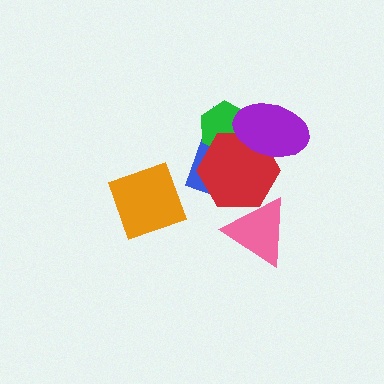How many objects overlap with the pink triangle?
1 object overlaps with the pink triangle.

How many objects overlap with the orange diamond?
0 objects overlap with the orange diamond.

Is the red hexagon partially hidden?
Yes, it is partially covered by another shape.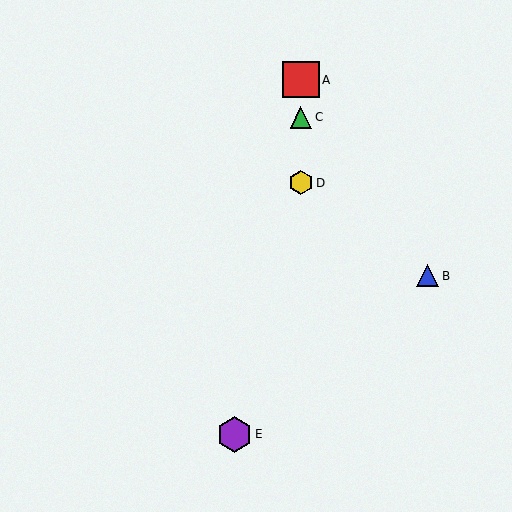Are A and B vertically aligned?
No, A is at x≈301 and B is at x≈428.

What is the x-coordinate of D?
Object D is at x≈301.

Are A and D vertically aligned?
Yes, both are at x≈301.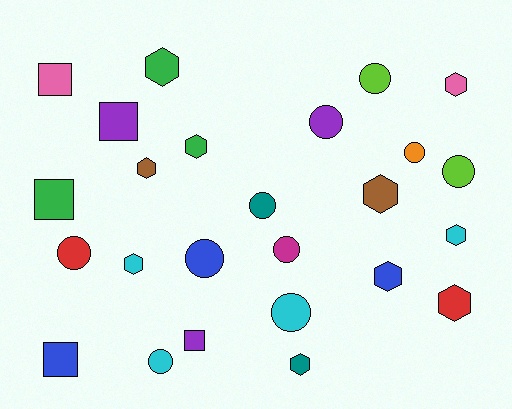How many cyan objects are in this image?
There are 4 cyan objects.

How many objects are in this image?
There are 25 objects.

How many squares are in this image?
There are 5 squares.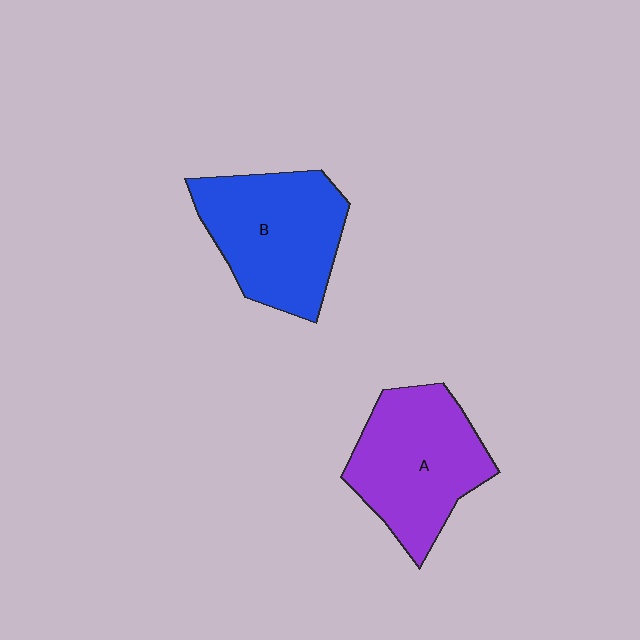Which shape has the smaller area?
Shape A (purple).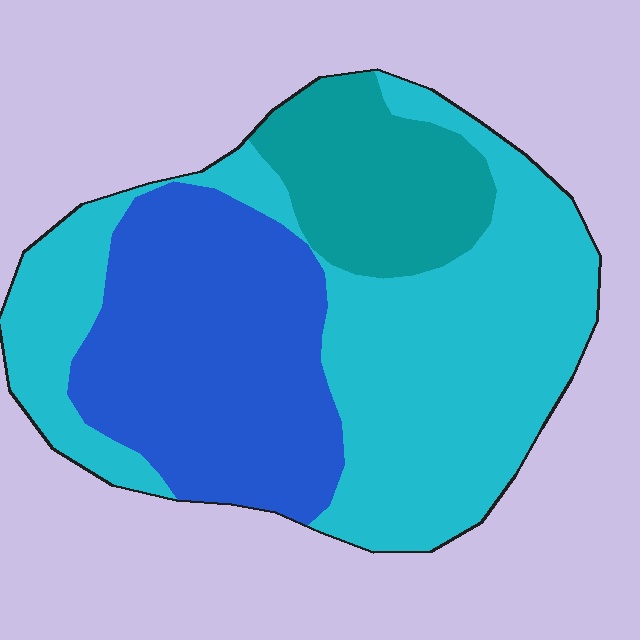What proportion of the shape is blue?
Blue takes up about one third (1/3) of the shape.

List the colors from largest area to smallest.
From largest to smallest: cyan, blue, teal.